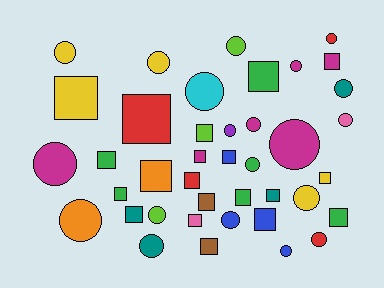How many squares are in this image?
There are 20 squares.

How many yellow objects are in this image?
There are 5 yellow objects.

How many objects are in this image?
There are 40 objects.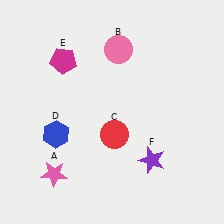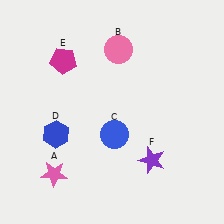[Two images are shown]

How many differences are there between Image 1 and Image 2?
There is 1 difference between the two images.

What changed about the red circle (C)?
In Image 1, C is red. In Image 2, it changed to blue.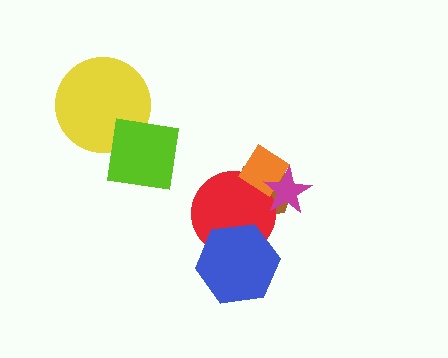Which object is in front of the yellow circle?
The lime square is in front of the yellow circle.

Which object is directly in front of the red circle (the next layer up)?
The orange diamond is directly in front of the red circle.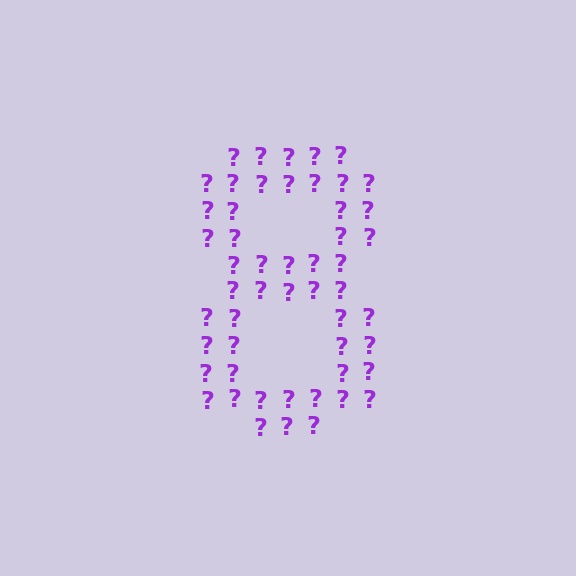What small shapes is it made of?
It is made of small question marks.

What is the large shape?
The large shape is the digit 8.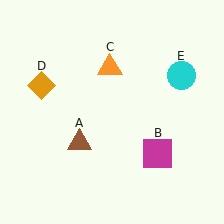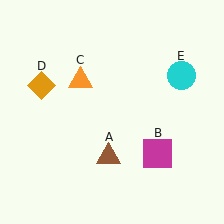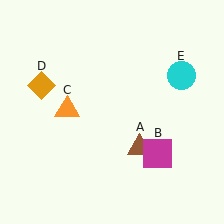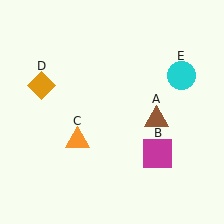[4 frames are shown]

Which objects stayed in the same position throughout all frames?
Magenta square (object B) and orange diamond (object D) and cyan circle (object E) remained stationary.